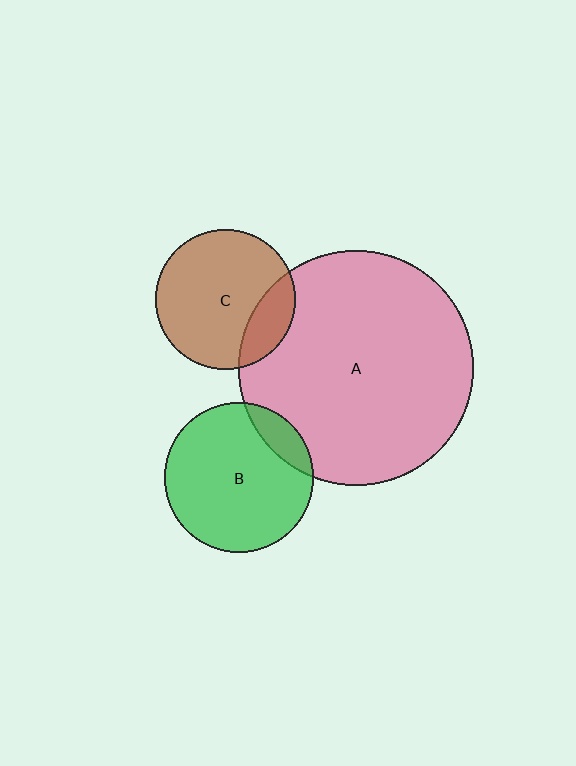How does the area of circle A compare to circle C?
Approximately 2.8 times.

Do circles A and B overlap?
Yes.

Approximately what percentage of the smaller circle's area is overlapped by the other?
Approximately 15%.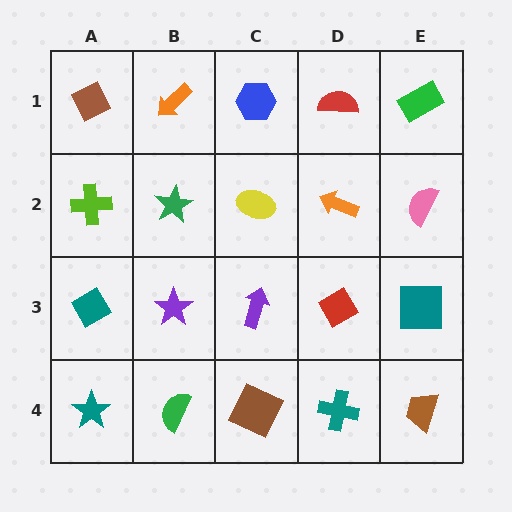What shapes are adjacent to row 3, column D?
An orange arrow (row 2, column D), a teal cross (row 4, column D), a purple arrow (row 3, column C), a teal square (row 3, column E).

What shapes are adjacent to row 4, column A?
A teal diamond (row 3, column A), a green semicircle (row 4, column B).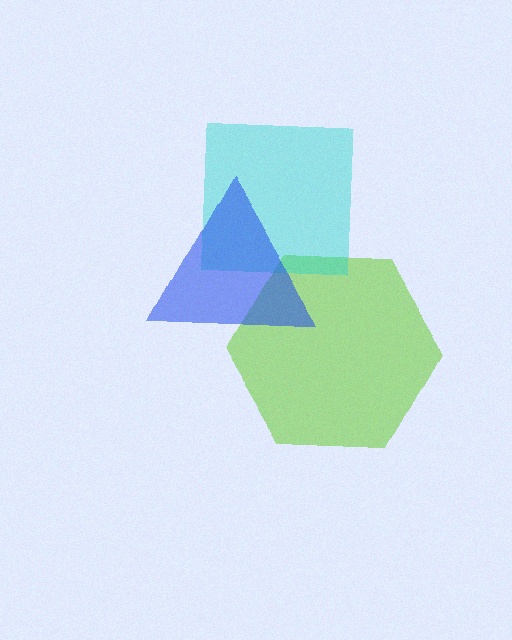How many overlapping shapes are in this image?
There are 3 overlapping shapes in the image.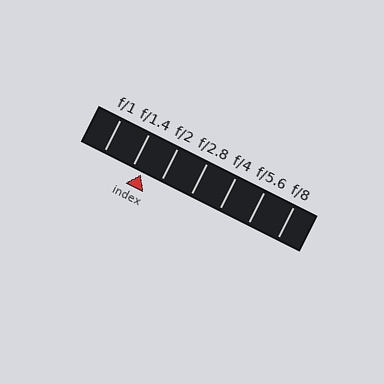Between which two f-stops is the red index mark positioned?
The index mark is between f/1.4 and f/2.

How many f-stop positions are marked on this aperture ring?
There are 7 f-stop positions marked.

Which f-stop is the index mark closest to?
The index mark is closest to f/1.4.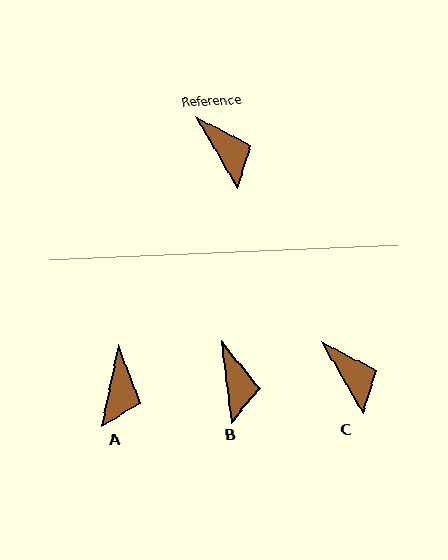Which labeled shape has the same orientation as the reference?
C.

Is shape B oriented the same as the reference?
No, it is off by about 23 degrees.